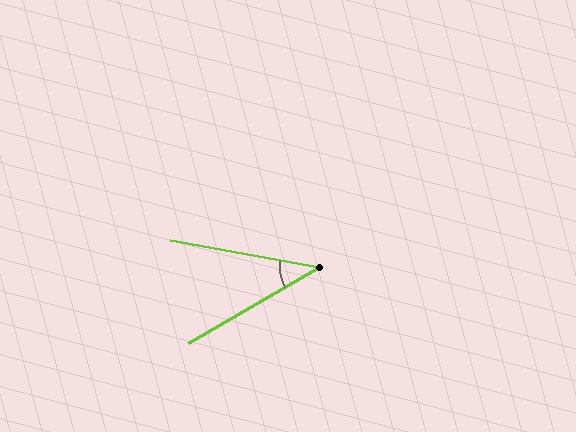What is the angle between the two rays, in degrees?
Approximately 40 degrees.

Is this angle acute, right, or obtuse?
It is acute.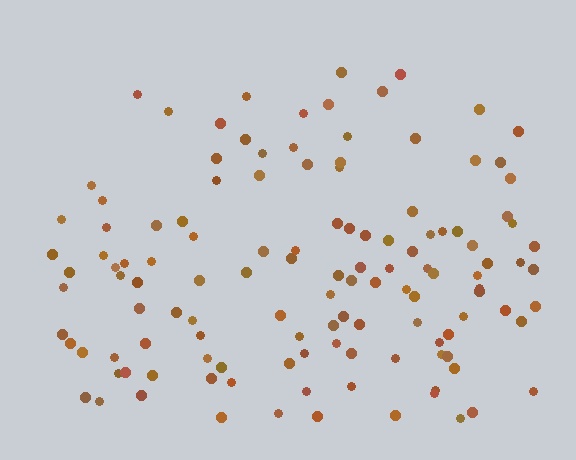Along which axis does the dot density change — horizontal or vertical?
Vertical.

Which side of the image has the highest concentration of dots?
The bottom.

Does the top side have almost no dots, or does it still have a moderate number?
Still a moderate number, just noticeably fewer than the bottom.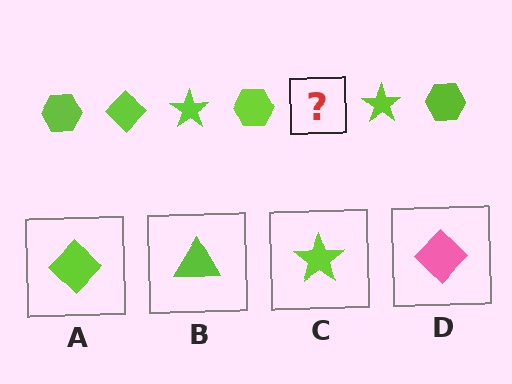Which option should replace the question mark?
Option A.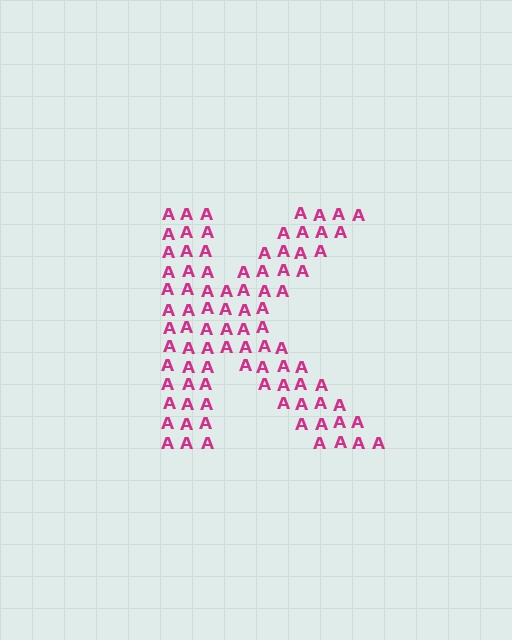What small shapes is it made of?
It is made of small letter A's.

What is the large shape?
The large shape is the letter K.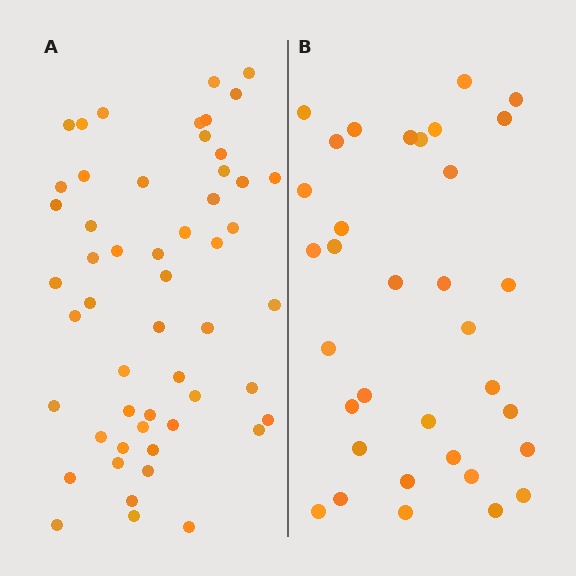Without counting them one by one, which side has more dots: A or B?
Region A (the left region) has more dots.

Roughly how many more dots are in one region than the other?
Region A has approximately 20 more dots than region B.